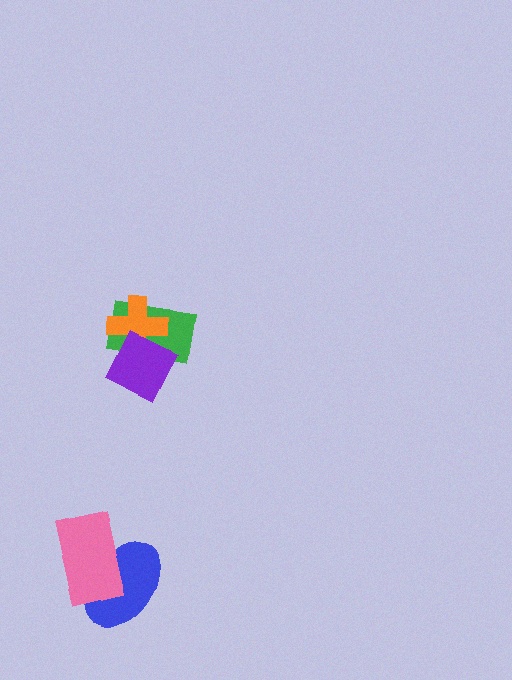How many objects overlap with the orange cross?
2 objects overlap with the orange cross.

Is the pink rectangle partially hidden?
No, no other shape covers it.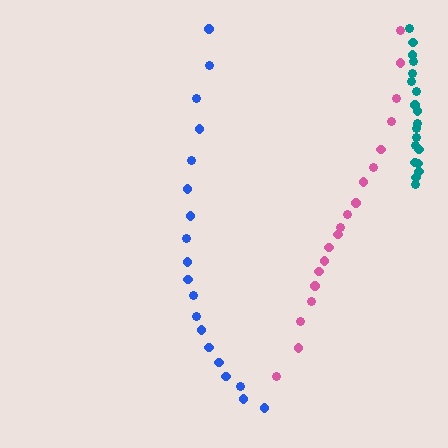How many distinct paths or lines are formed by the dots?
There are 3 distinct paths.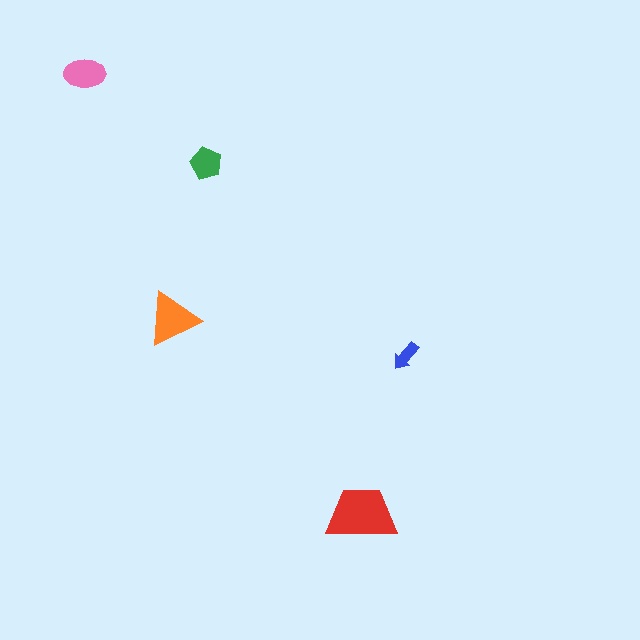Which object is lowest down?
The red trapezoid is bottommost.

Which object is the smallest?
The blue arrow.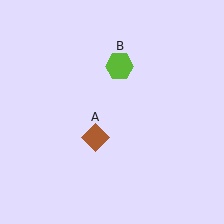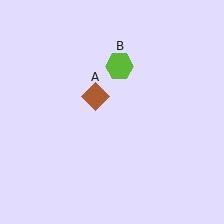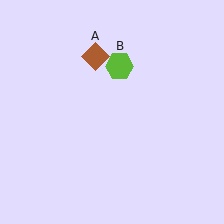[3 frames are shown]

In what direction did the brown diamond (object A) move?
The brown diamond (object A) moved up.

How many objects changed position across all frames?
1 object changed position: brown diamond (object A).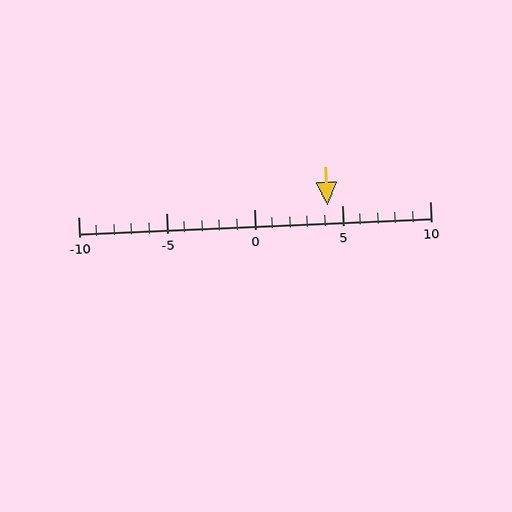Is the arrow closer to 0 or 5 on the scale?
The arrow is closer to 5.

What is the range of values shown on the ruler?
The ruler shows values from -10 to 10.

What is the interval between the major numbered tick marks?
The major tick marks are spaced 5 units apart.